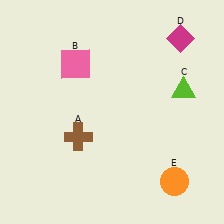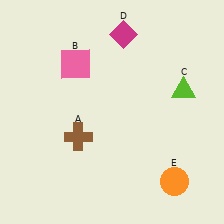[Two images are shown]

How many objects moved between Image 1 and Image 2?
1 object moved between the two images.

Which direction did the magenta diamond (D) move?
The magenta diamond (D) moved left.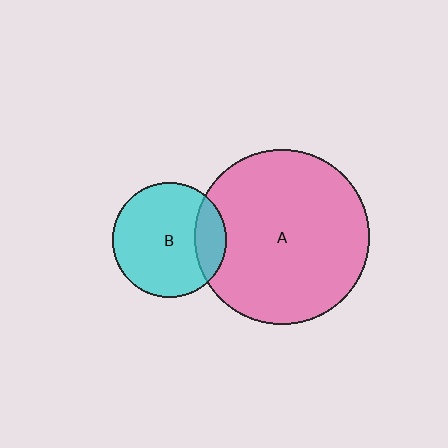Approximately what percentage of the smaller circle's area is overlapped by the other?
Approximately 20%.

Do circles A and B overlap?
Yes.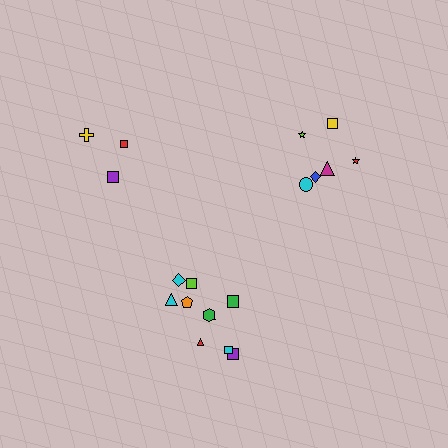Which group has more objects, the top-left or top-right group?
The top-right group.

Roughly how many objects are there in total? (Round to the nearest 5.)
Roughly 20 objects in total.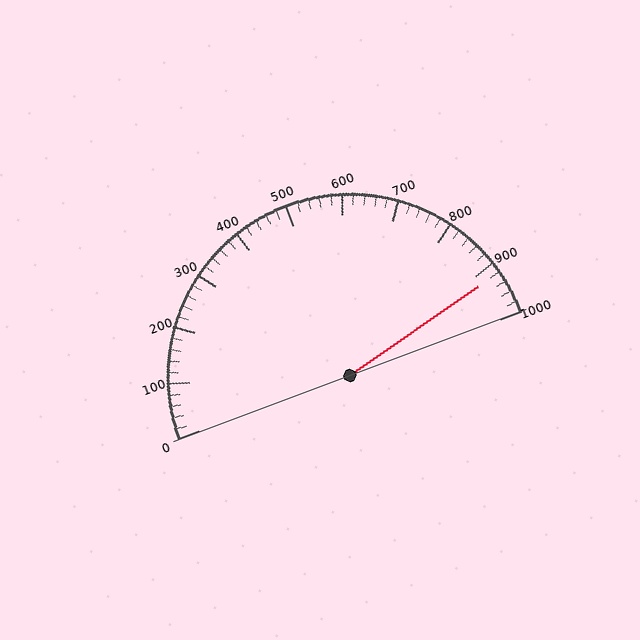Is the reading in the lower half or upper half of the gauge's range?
The reading is in the upper half of the range (0 to 1000).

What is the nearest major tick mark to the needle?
The nearest major tick mark is 900.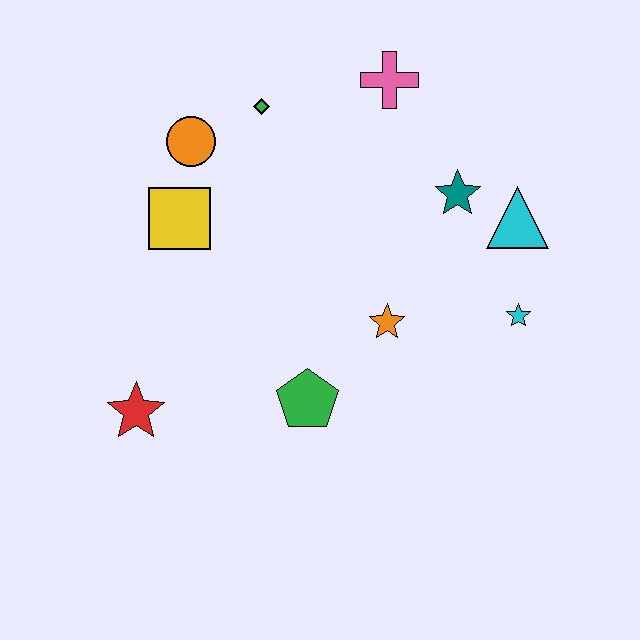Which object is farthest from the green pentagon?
The pink cross is farthest from the green pentagon.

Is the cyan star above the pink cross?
No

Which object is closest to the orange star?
The green pentagon is closest to the orange star.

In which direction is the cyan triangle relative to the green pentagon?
The cyan triangle is to the right of the green pentagon.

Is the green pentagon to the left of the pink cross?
Yes